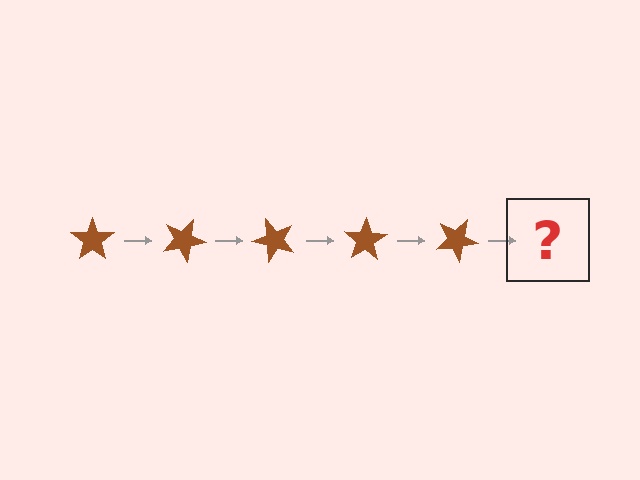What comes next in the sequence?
The next element should be a brown star rotated 125 degrees.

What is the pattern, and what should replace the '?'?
The pattern is that the star rotates 25 degrees each step. The '?' should be a brown star rotated 125 degrees.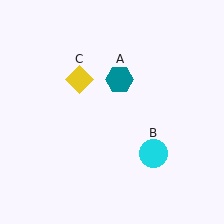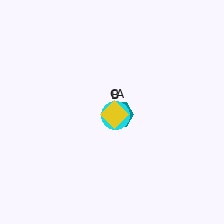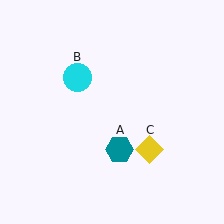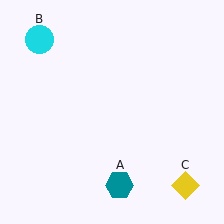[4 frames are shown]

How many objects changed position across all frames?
3 objects changed position: teal hexagon (object A), cyan circle (object B), yellow diamond (object C).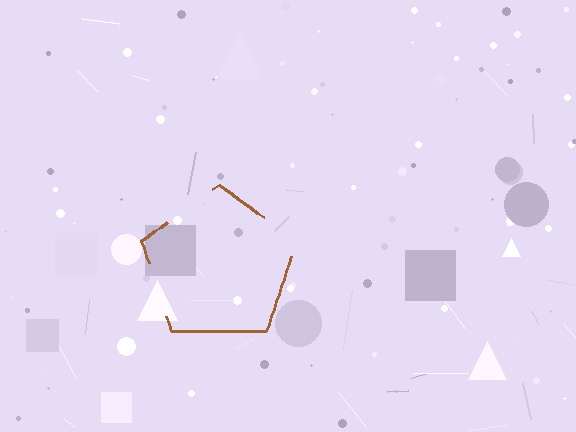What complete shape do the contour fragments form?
The contour fragments form a pentagon.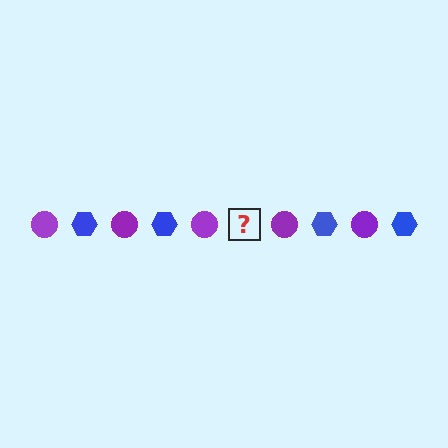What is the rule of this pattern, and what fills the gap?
The rule is that the pattern alternates between purple circle and blue hexagon. The gap should be filled with a blue hexagon.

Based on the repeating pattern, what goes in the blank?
The blank should be a blue hexagon.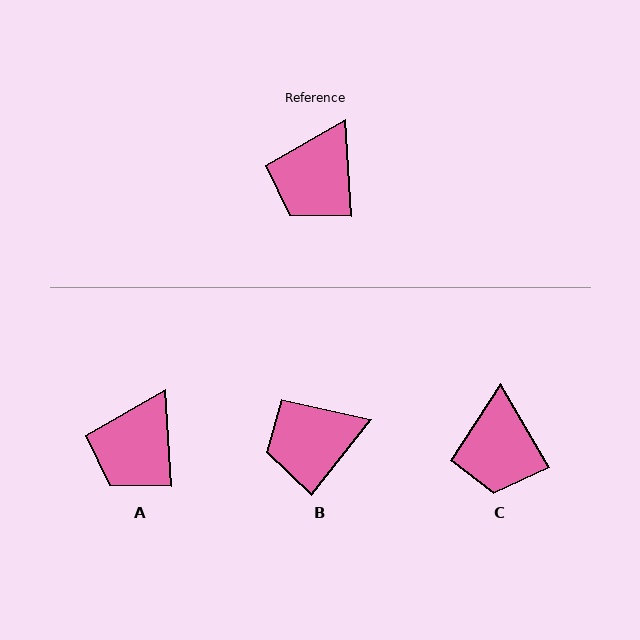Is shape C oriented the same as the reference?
No, it is off by about 26 degrees.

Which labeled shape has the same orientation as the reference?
A.